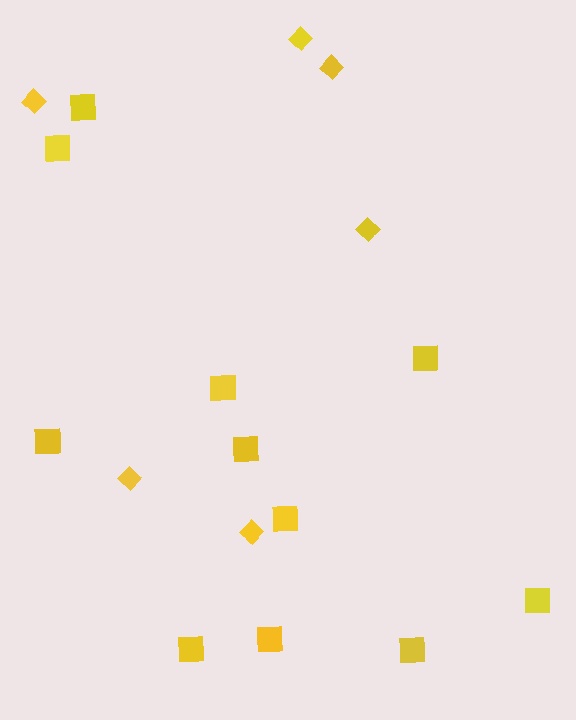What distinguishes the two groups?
There are 2 groups: one group of squares (11) and one group of diamonds (6).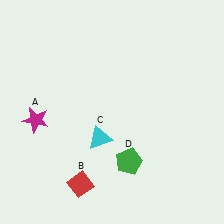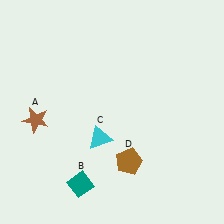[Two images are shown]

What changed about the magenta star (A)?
In Image 1, A is magenta. In Image 2, it changed to brown.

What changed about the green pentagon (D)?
In Image 1, D is green. In Image 2, it changed to brown.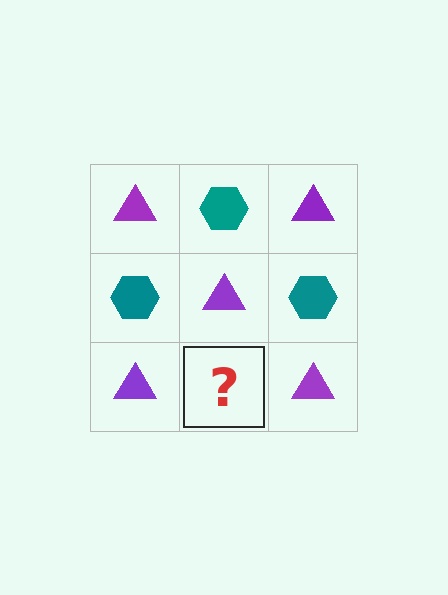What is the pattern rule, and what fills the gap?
The rule is that it alternates purple triangle and teal hexagon in a checkerboard pattern. The gap should be filled with a teal hexagon.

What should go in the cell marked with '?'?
The missing cell should contain a teal hexagon.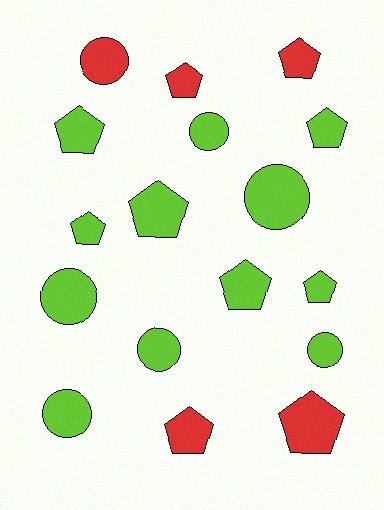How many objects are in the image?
There are 17 objects.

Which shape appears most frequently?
Pentagon, with 10 objects.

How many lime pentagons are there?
There are 6 lime pentagons.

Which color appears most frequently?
Lime, with 12 objects.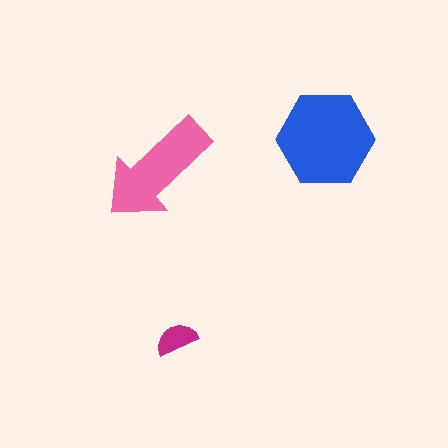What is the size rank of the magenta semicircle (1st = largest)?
3rd.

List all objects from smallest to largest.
The magenta semicircle, the pink arrow, the blue hexagon.